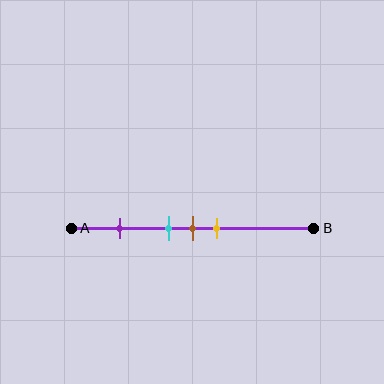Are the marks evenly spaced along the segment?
No, the marks are not evenly spaced.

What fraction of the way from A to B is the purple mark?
The purple mark is approximately 20% (0.2) of the way from A to B.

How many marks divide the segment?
There are 4 marks dividing the segment.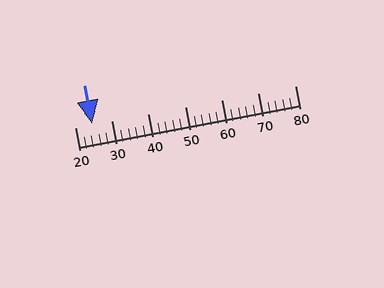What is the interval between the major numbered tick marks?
The major tick marks are spaced 10 units apart.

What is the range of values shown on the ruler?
The ruler shows values from 20 to 80.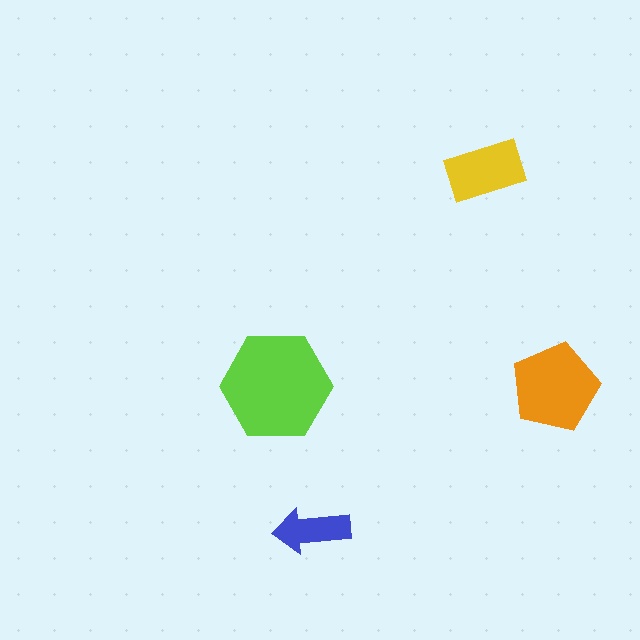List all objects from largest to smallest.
The lime hexagon, the orange pentagon, the yellow rectangle, the blue arrow.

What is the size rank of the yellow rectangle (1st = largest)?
3rd.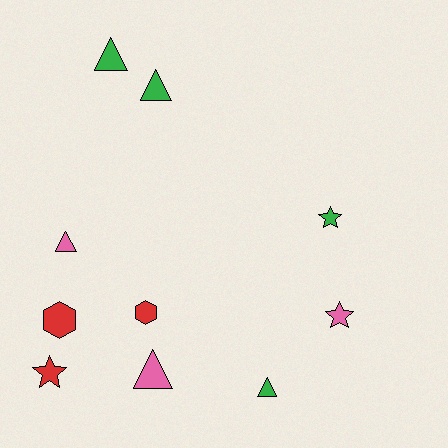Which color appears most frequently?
Green, with 4 objects.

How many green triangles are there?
There are 3 green triangles.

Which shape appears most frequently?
Triangle, with 5 objects.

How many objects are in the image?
There are 10 objects.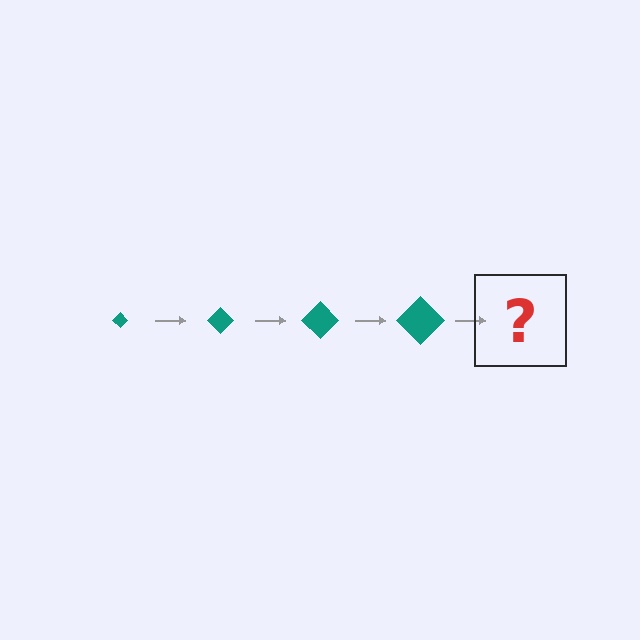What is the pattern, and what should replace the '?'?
The pattern is that the diamond gets progressively larger each step. The '?' should be a teal diamond, larger than the previous one.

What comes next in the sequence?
The next element should be a teal diamond, larger than the previous one.